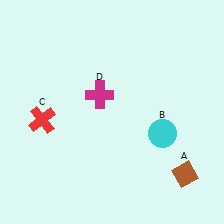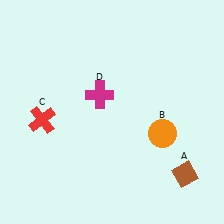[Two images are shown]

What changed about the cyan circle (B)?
In Image 1, B is cyan. In Image 2, it changed to orange.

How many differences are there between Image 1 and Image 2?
There is 1 difference between the two images.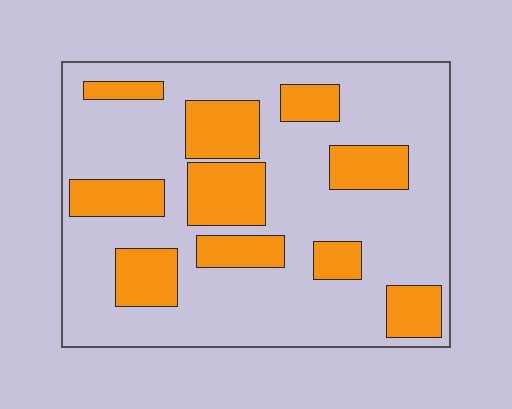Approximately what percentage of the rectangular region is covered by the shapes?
Approximately 30%.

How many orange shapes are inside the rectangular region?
10.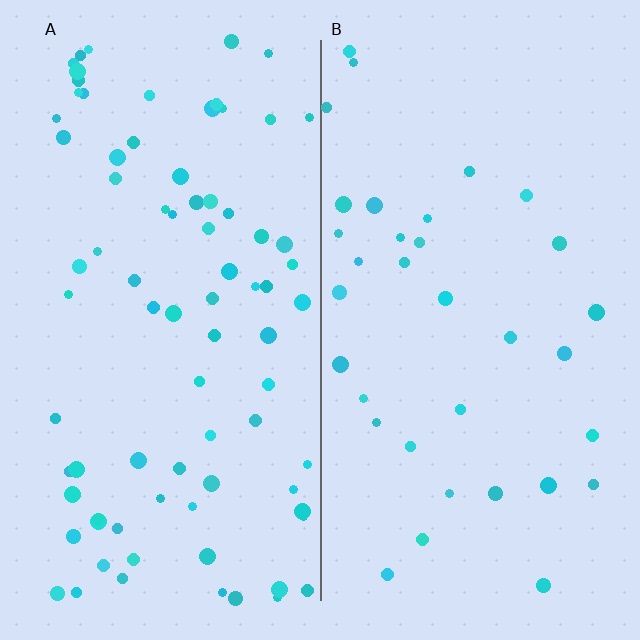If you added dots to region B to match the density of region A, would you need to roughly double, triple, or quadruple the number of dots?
Approximately double.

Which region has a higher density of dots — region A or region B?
A (the left).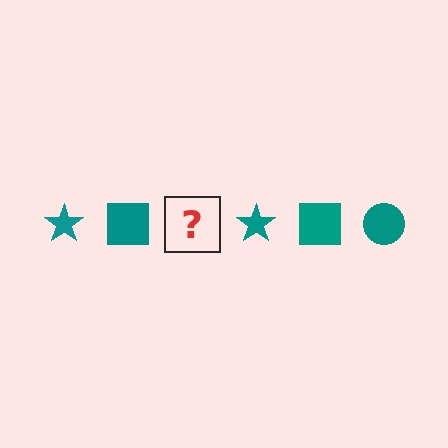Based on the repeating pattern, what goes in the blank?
The blank should be a teal circle.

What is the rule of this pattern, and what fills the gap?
The rule is that the pattern cycles through star, square, circle shapes in teal. The gap should be filled with a teal circle.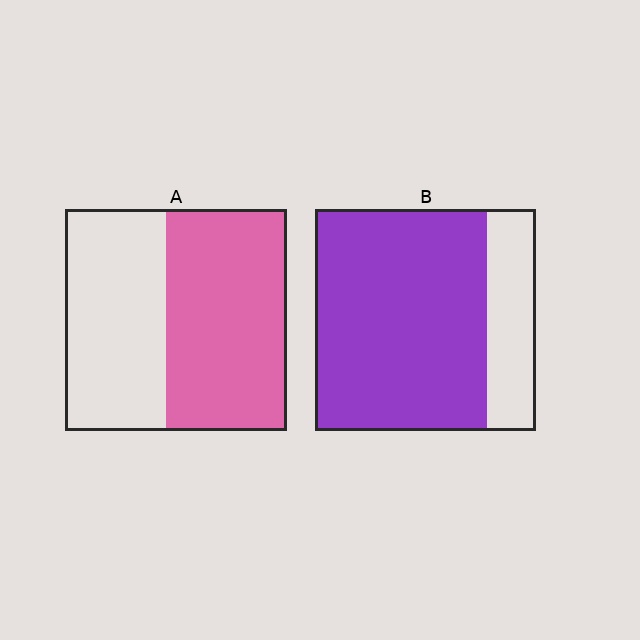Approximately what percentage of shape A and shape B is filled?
A is approximately 55% and B is approximately 80%.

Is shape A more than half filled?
Yes.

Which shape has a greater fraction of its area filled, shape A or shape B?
Shape B.